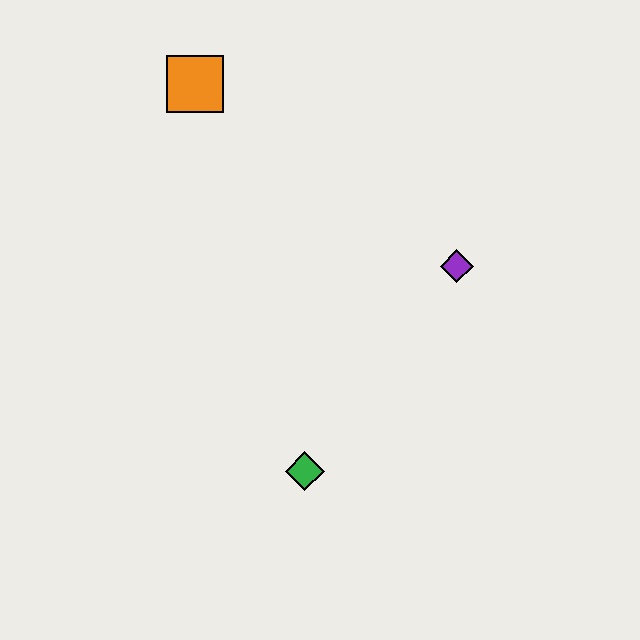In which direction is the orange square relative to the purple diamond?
The orange square is to the left of the purple diamond.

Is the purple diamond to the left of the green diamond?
No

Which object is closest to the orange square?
The purple diamond is closest to the orange square.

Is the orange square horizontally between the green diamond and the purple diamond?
No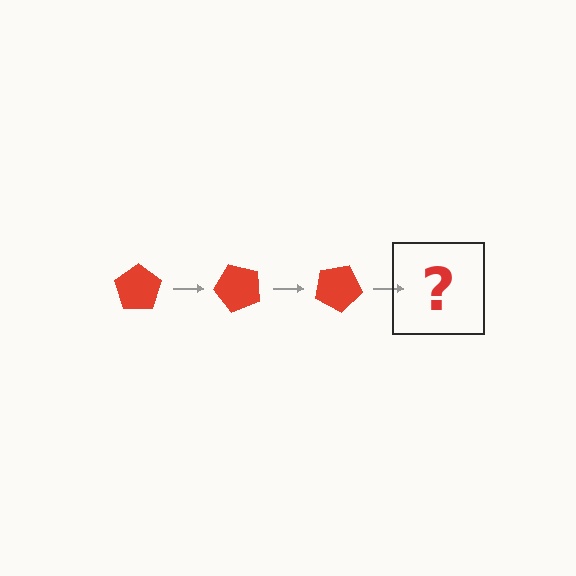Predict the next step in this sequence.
The next step is a red pentagon rotated 150 degrees.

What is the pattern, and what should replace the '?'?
The pattern is that the pentagon rotates 50 degrees each step. The '?' should be a red pentagon rotated 150 degrees.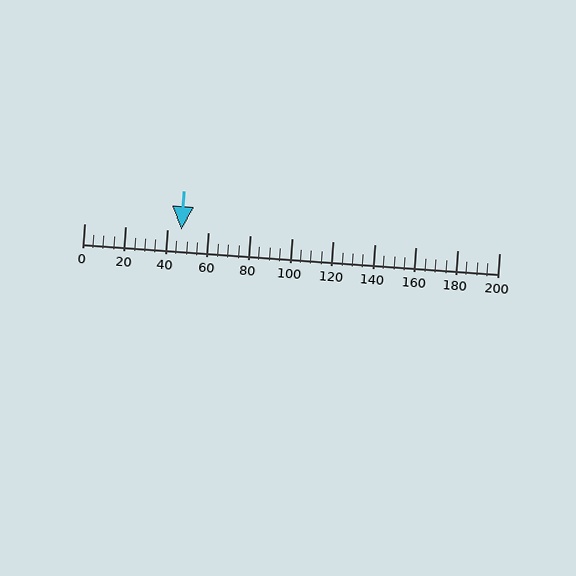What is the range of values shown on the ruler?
The ruler shows values from 0 to 200.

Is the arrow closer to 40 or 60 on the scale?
The arrow is closer to 40.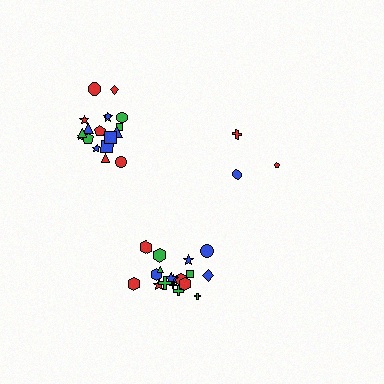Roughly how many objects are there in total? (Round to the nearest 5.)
Roughly 40 objects in total.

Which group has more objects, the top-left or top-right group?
The top-left group.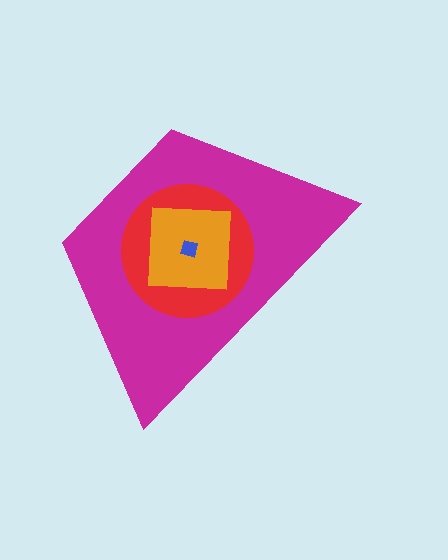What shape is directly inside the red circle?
The orange square.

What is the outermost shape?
The magenta trapezoid.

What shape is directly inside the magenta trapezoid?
The red circle.